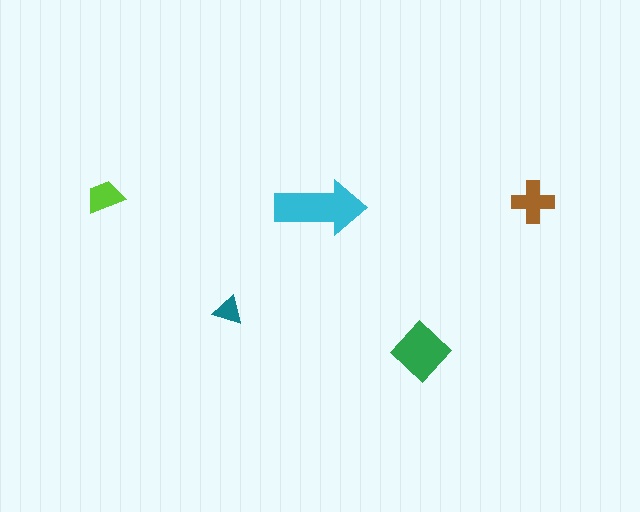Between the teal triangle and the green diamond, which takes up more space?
The green diamond.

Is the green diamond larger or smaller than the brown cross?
Larger.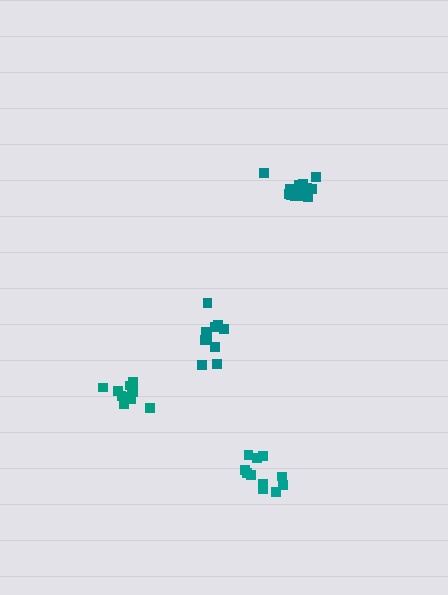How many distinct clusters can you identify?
There are 4 distinct clusters.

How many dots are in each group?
Group 1: 13 dots, Group 2: 11 dots, Group 3: 11 dots, Group 4: 11 dots (46 total).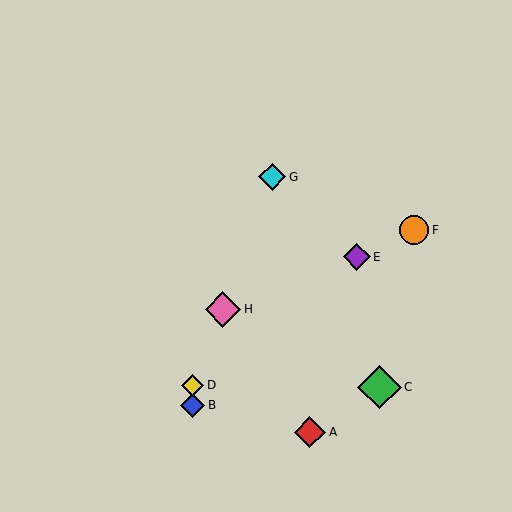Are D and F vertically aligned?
No, D is at x≈193 and F is at x≈414.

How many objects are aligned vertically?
2 objects (B, D) are aligned vertically.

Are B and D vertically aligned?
Yes, both are at x≈193.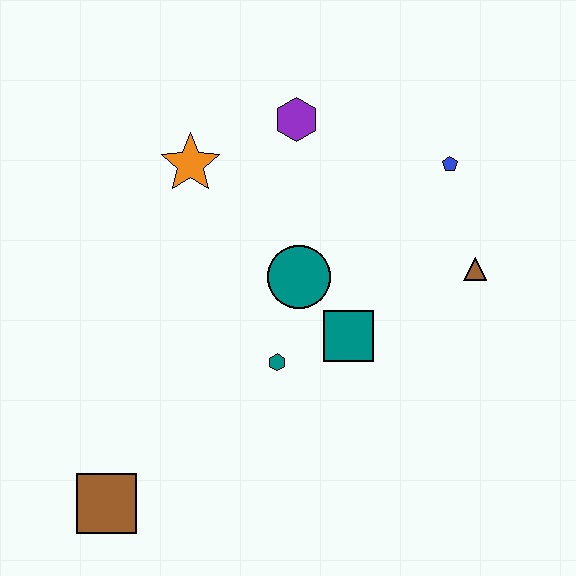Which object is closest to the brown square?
The teal hexagon is closest to the brown square.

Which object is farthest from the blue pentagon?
The brown square is farthest from the blue pentagon.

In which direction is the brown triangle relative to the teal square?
The brown triangle is to the right of the teal square.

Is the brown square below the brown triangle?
Yes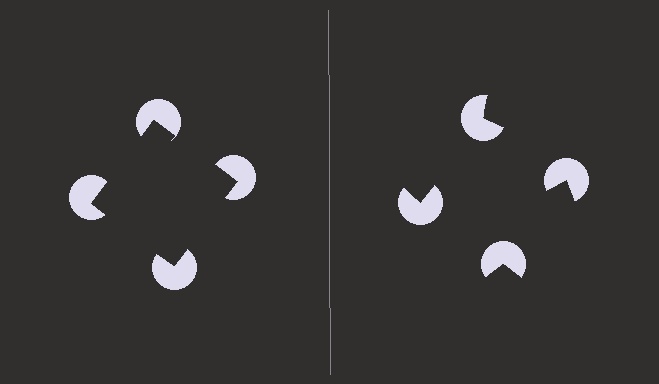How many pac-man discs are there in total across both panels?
8 — 4 on each side.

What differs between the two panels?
The pac-man discs are positioned identically on both sides; only the wedge orientations differ. On the left they align to a square; on the right they are misaligned.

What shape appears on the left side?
An illusory square.